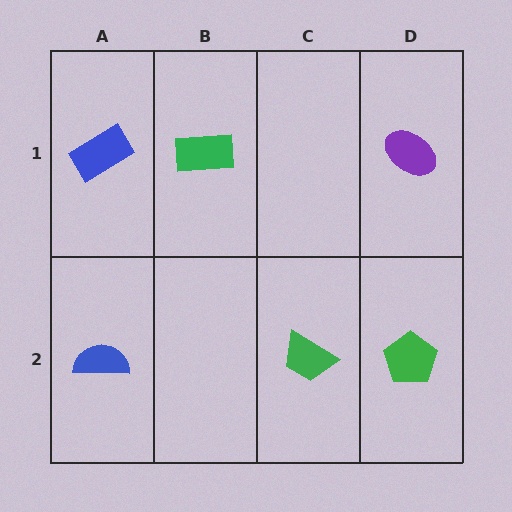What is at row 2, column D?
A green pentagon.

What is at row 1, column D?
A purple ellipse.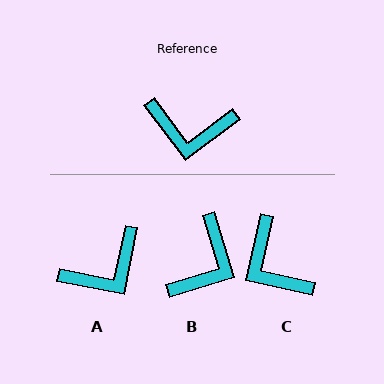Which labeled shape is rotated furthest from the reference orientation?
B, about 70 degrees away.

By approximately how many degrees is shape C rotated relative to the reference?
Approximately 50 degrees clockwise.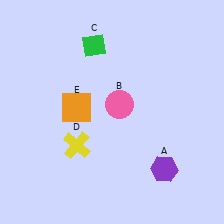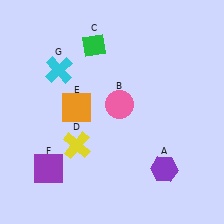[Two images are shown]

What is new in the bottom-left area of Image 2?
A purple square (F) was added in the bottom-left area of Image 2.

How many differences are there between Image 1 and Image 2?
There are 2 differences between the two images.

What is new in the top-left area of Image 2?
A cyan cross (G) was added in the top-left area of Image 2.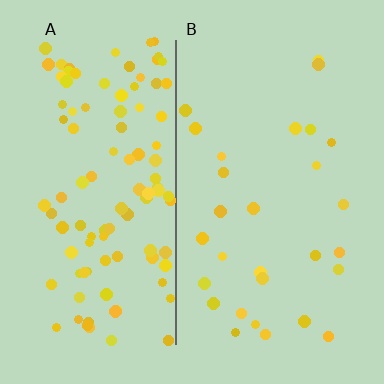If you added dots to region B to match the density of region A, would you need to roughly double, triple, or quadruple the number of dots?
Approximately quadruple.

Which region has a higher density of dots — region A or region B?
A (the left).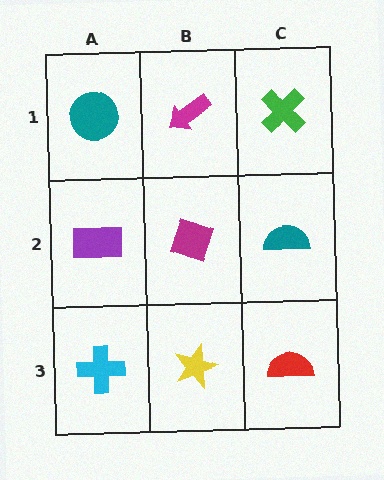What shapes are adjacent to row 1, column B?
A magenta diamond (row 2, column B), a teal circle (row 1, column A), a green cross (row 1, column C).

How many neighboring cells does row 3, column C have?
2.